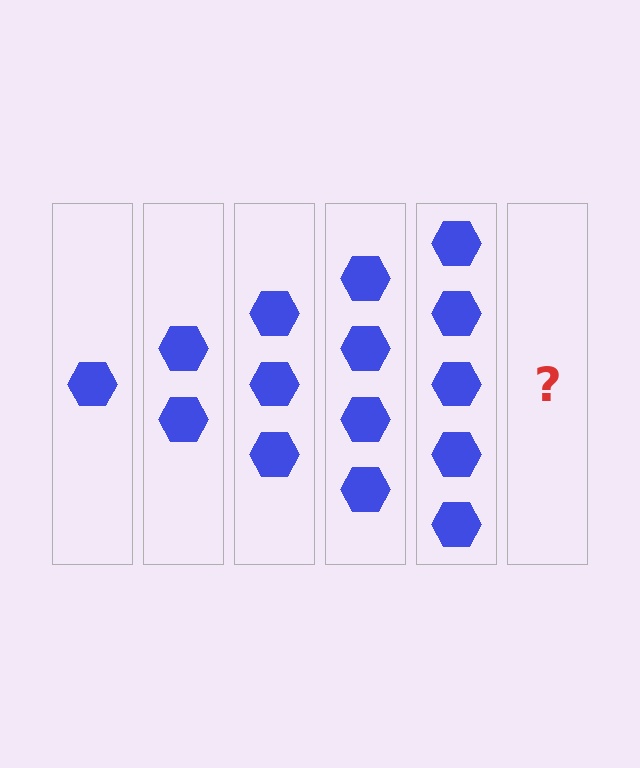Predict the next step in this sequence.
The next step is 6 hexagons.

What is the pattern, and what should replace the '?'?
The pattern is that each step adds one more hexagon. The '?' should be 6 hexagons.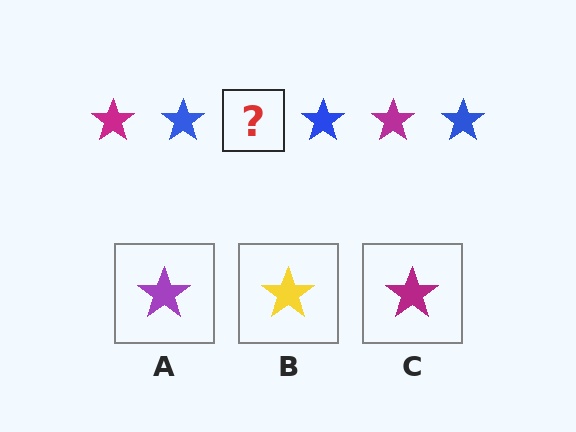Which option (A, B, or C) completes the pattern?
C.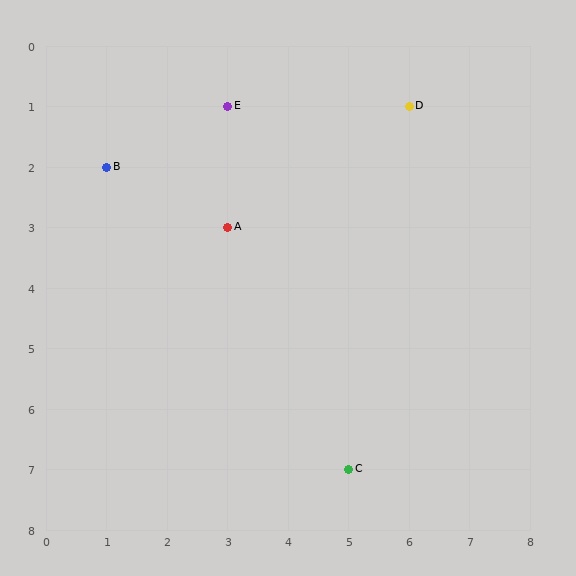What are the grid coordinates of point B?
Point B is at grid coordinates (1, 2).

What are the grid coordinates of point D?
Point D is at grid coordinates (6, 1).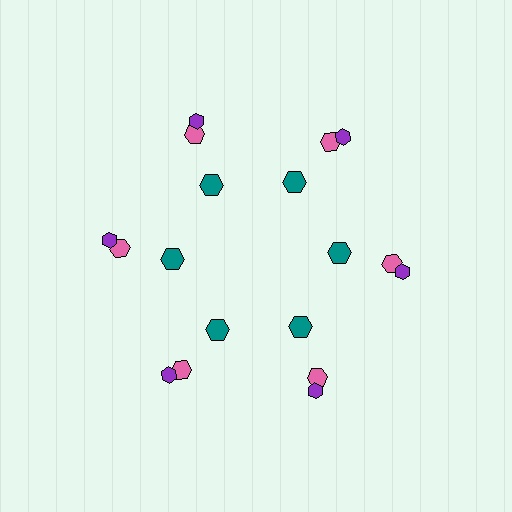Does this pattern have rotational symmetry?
Yes, this pattern has 6-fold rotational symmetry. It looks the same after rotating 60 degrees around the center.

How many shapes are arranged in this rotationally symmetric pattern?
There are 18 shapes, arranged in 6 groups of 3.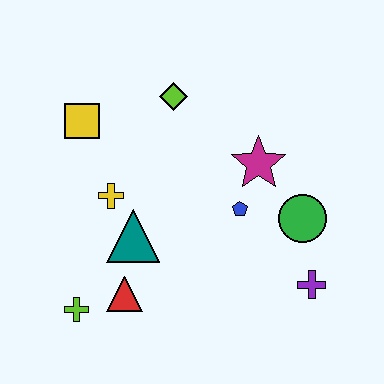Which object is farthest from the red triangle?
The lime diamond is farthest from the red triangle.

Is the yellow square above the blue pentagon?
Yes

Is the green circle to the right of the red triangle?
Yes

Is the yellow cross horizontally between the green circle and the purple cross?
No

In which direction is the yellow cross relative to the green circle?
The yellow cross is to the left of the green circle.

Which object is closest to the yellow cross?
The teal triangle is closest to the yellow cross.